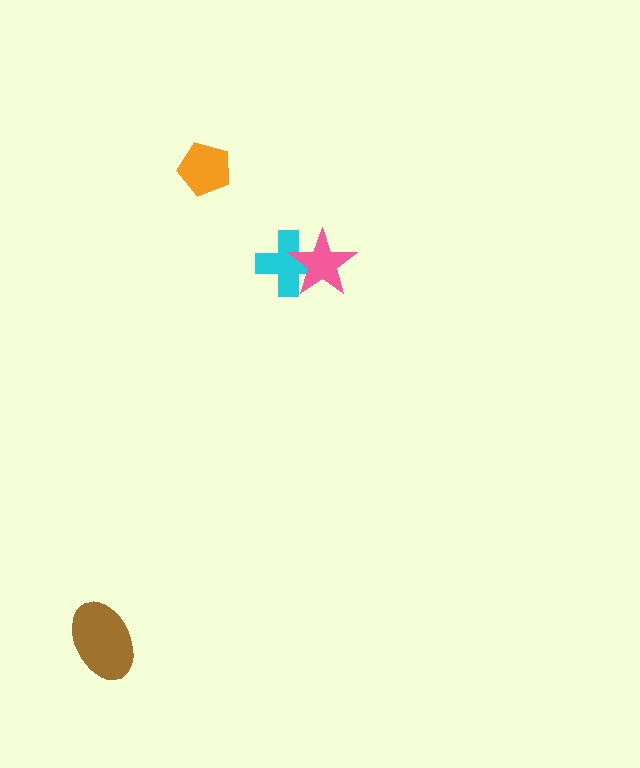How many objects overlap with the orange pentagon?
0 objects overlap with the orange pentagon.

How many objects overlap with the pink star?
1 object overlaps with the pink star.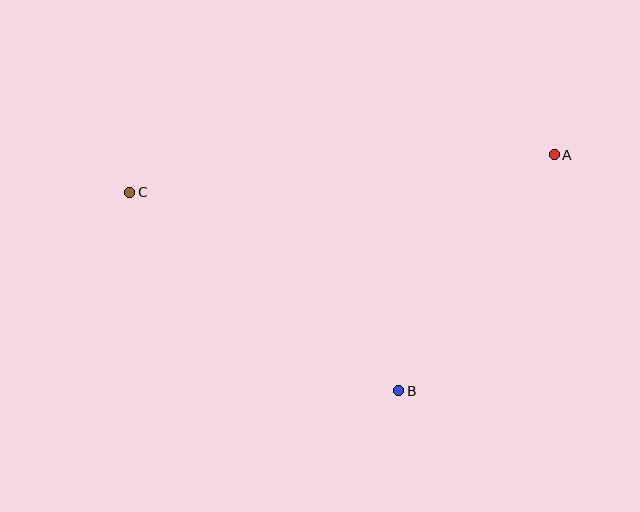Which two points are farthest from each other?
Points A and C are farthest from each other.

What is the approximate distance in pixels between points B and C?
The distance between B and C is approximately 334 pixels.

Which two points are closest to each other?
Points A and B are closest to each other.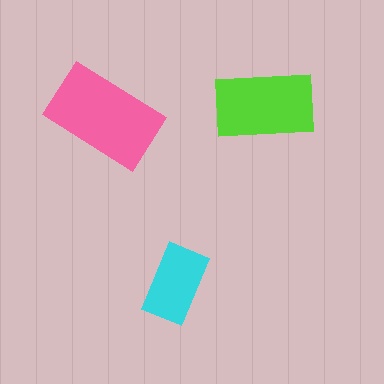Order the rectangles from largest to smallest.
the pink one, the lime one, the cyan one.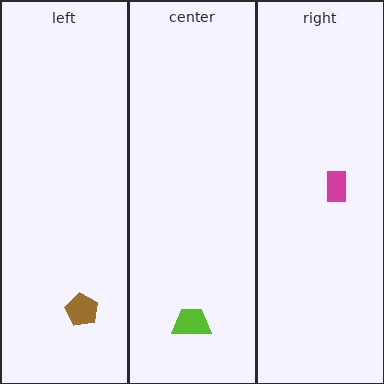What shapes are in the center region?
The lime trapezoid.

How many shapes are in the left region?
1.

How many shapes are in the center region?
1.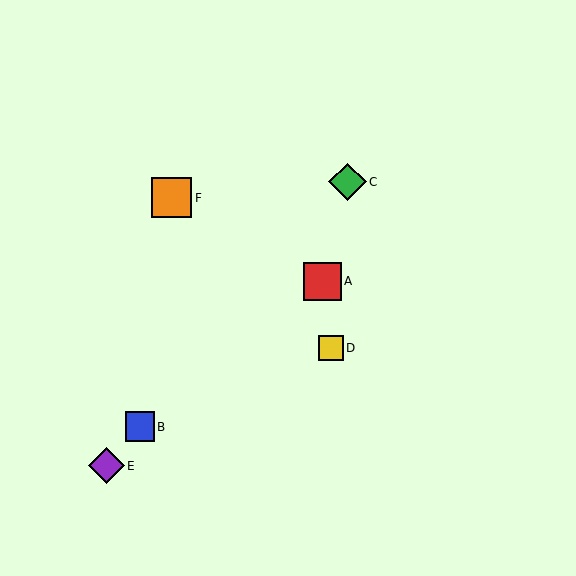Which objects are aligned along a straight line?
Objects B, C, E are aligned along a straight line.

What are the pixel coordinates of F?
Object F is at (172, 198).